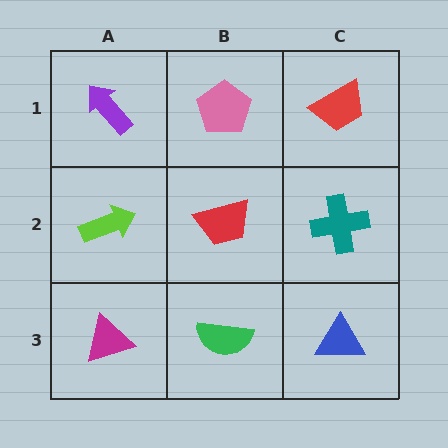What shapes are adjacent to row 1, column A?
A lime arrow (row 2, column A), a pink pentagon (row 1, column B).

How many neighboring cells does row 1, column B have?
3.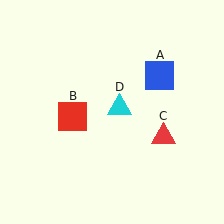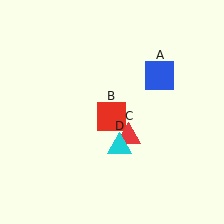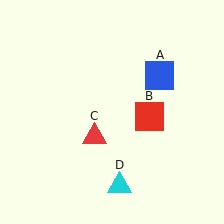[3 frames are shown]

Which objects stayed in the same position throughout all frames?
Blue square (object A) remained stationary.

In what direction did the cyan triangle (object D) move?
The cyan triangle (object D) moved down.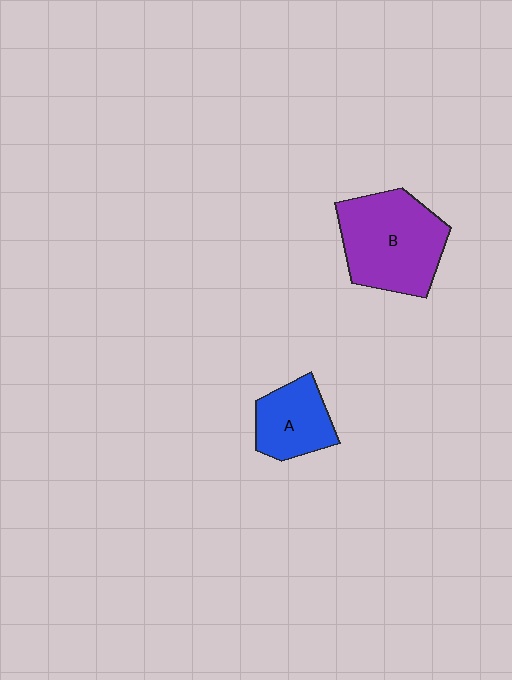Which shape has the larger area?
Shape B (purple).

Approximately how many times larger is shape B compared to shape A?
Approximately 1.8 times.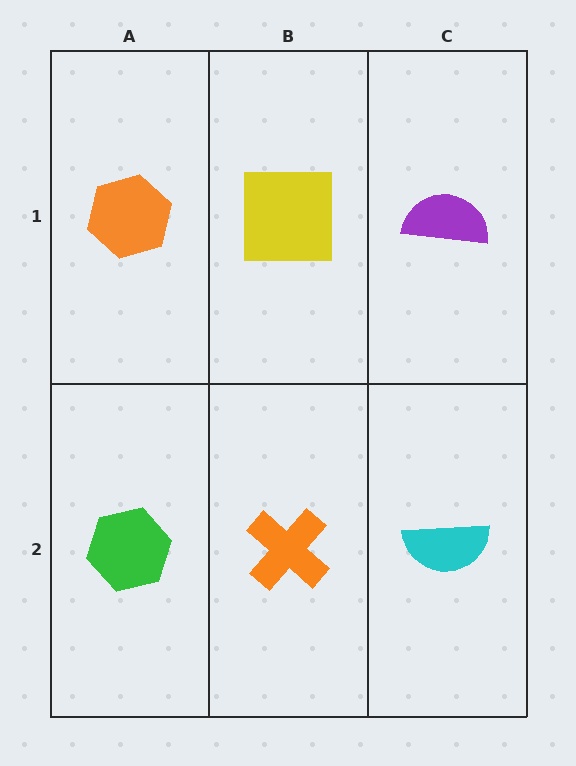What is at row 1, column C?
A purple semicircle.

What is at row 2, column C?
A cyan semicircle.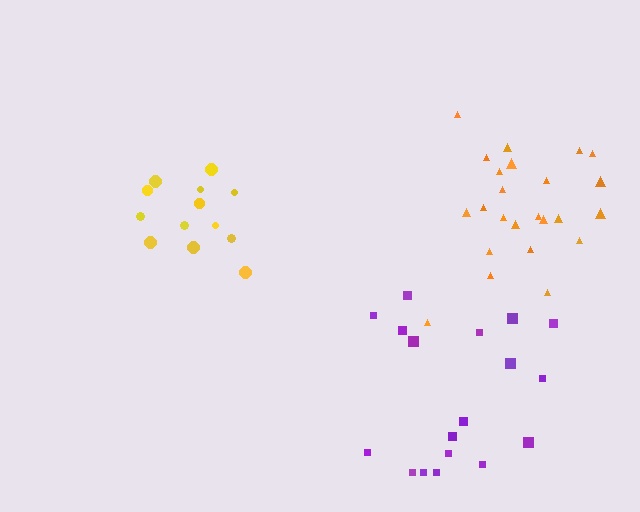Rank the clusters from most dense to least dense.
yellow, orange, purple.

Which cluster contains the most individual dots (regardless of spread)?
Orange (24).